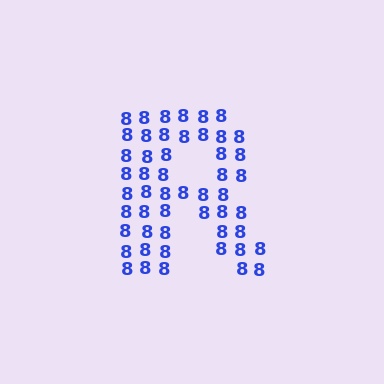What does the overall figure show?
The overall figure shows the letter R.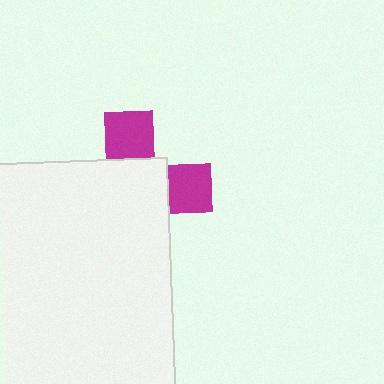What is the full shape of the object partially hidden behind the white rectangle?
The partially hidden object is a magenta cross.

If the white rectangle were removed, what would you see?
You would see the complete magenta cross.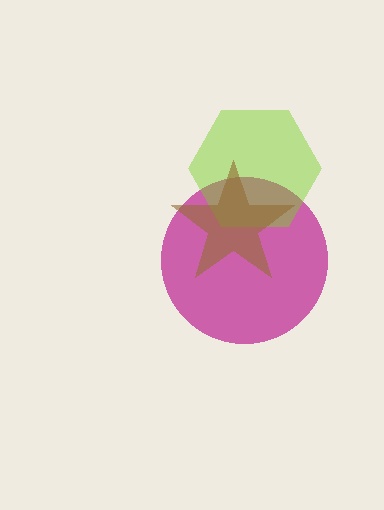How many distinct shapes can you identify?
There are 3 distinct shapes: a magenta circle, a lime hexagon, a brown star.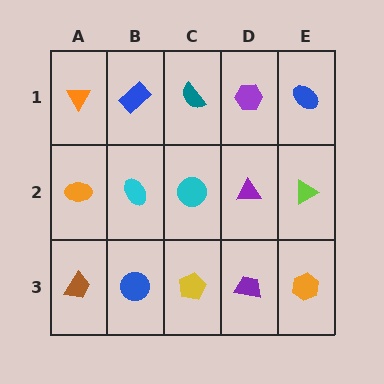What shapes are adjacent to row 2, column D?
A purple hexagon (row 1, column D), a purple trapezoid (row 3, column D), a cyan circle (row 2, column C), a lime triangle (row 2, column E).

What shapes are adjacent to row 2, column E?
A blue ellipse (row 1, column E), an orange hexagon (row 3, column E), a purple triangle (row 2, column D).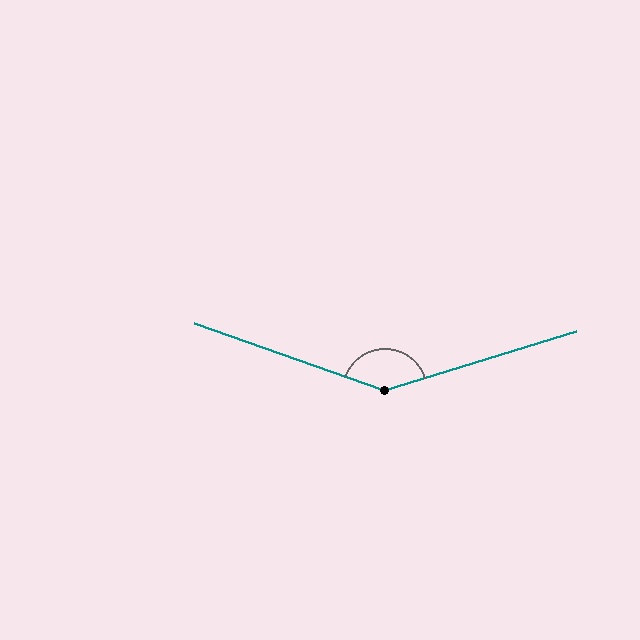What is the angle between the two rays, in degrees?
Approximately 143 degrees.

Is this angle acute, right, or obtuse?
It is obtuse.